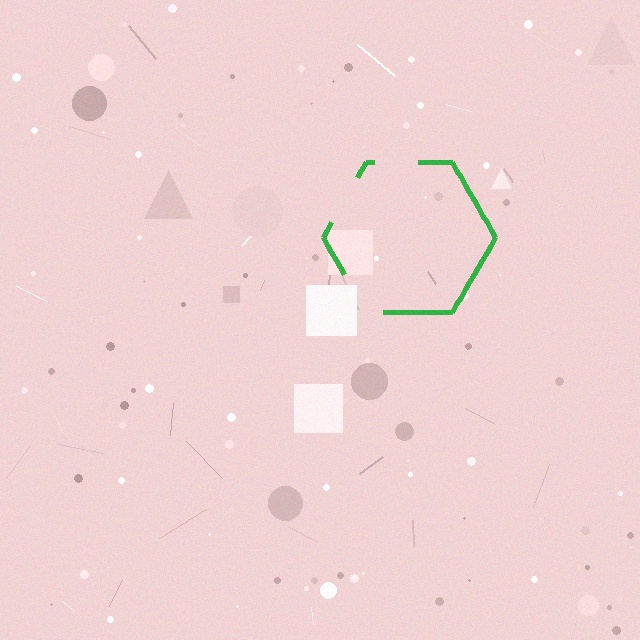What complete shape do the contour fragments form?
The contour fragments form a hexagon.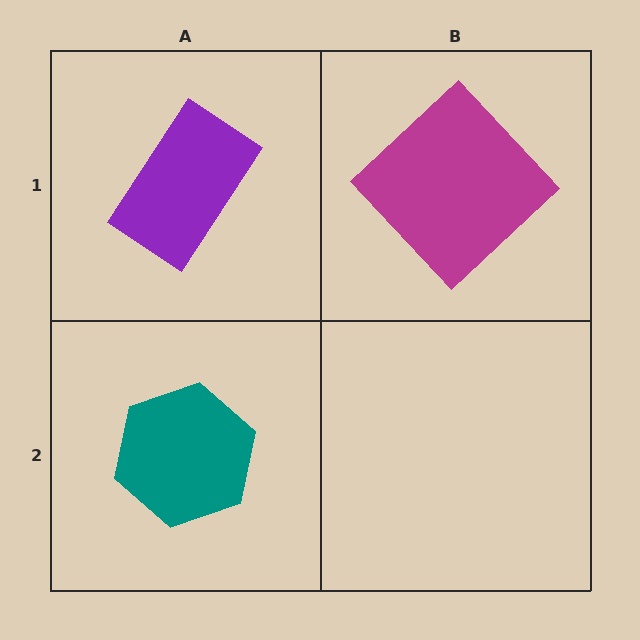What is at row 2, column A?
A teal hexagon.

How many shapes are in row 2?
1 shape.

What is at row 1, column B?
A magenta diamond.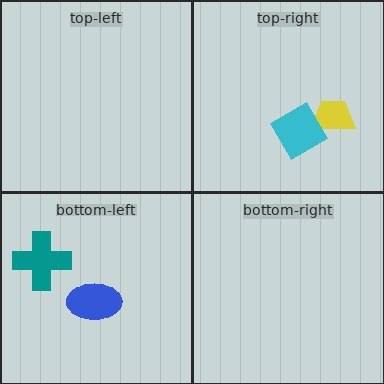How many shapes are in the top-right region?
2.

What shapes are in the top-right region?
The yellow trapezoid, the cyan diamond.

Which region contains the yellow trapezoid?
The top-right region.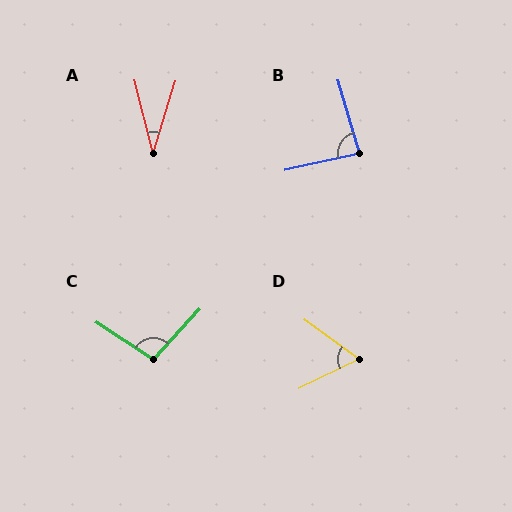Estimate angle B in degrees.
Approximately 86 degrees.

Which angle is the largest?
C, at approximately 100 degrees.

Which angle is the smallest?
A, at approximately 31 degrees.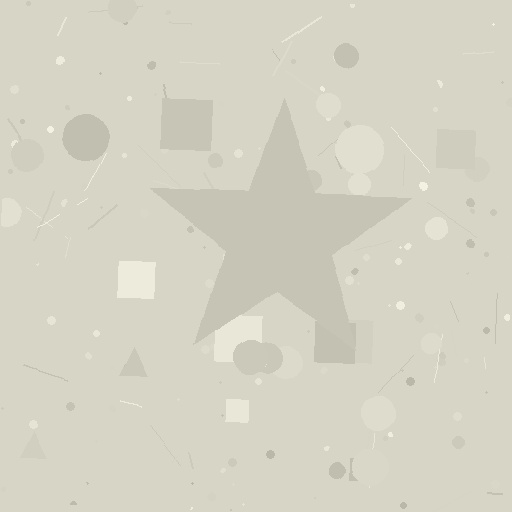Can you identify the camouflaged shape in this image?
The camouflaged shape is a star.